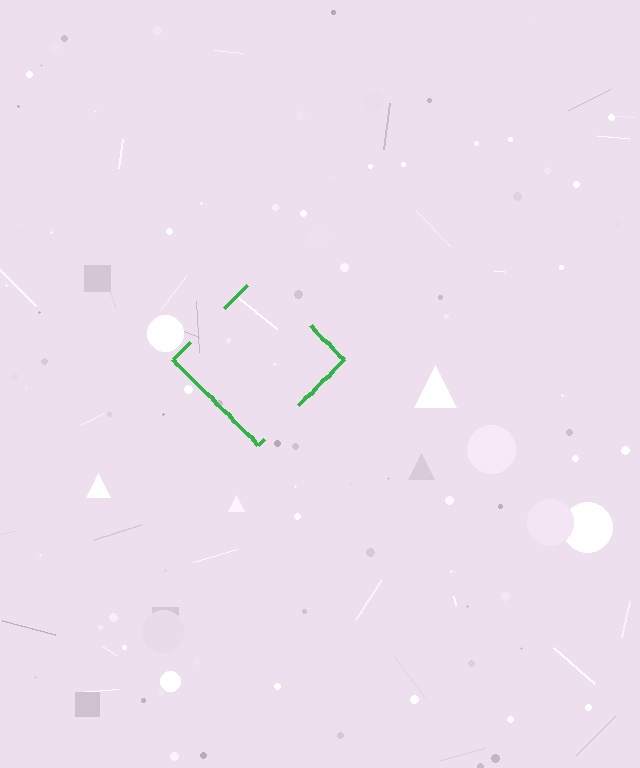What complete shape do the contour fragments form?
The contour fragments form a diamond.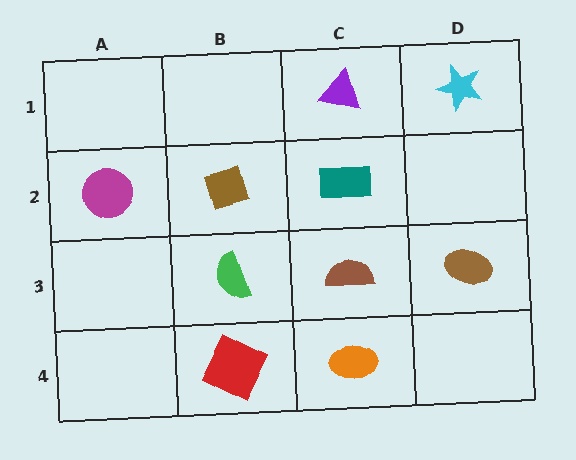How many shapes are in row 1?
2 shapes.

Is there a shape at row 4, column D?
No, that cell is empty.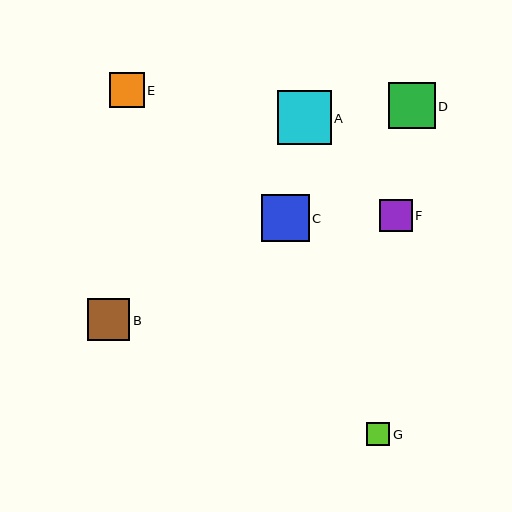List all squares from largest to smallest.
From largest to smallest: A, C, D, B, E, F, G.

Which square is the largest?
Square A is the largest with a size of approximately 54 pixels.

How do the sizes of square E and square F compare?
Square E and square F are approximately the same size.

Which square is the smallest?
Square G is the smallest with a size of approximately 24 pixels.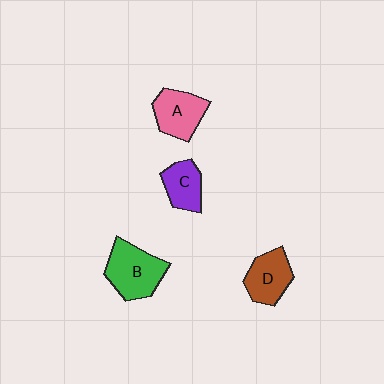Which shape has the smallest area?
Shape C (purple).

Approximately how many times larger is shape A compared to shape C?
Approximately 1.2 times.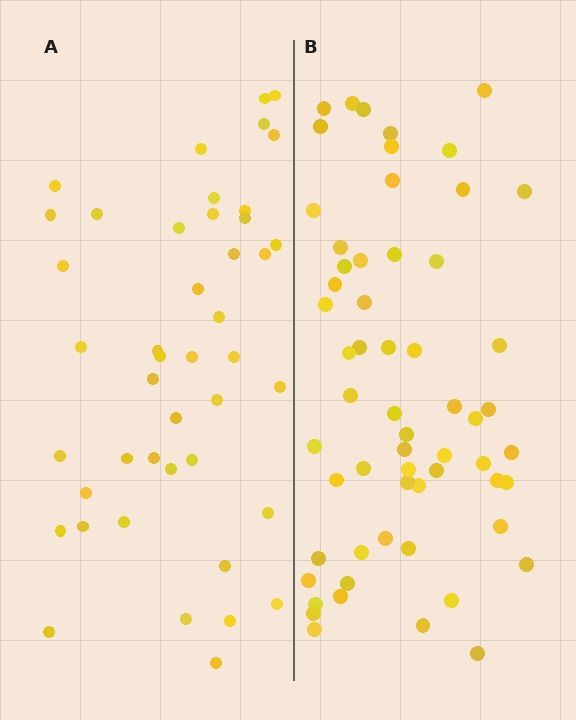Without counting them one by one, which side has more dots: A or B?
Region B (the right region) has more dots.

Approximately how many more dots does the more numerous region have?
Region B has approximately 15 more dots than region A.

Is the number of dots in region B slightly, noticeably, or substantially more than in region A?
Region B has noticeably more, but not dramatically so. The ratio is roughly 1.3 to 1.